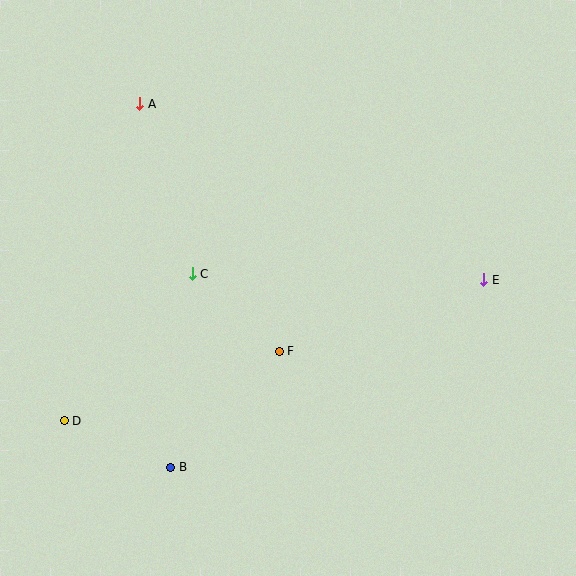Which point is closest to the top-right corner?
Point E is closest to the top-right corner.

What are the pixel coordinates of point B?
Point B is at (171, 467).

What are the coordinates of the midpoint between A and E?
The midpoint between A and E is at (312, 192).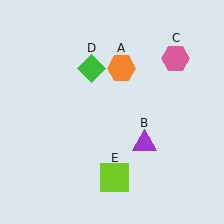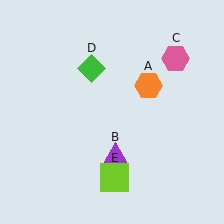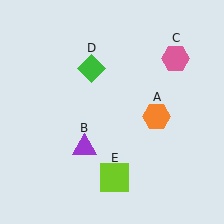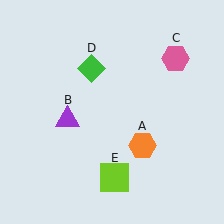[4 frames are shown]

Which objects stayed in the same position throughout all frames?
Pink hexagon (object C) and green diamond (object D) and lime square (object E) remained stationary.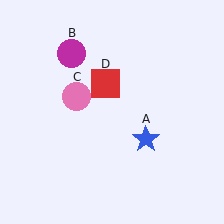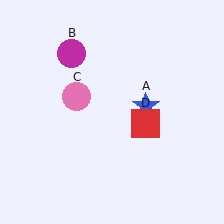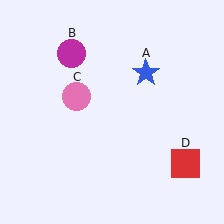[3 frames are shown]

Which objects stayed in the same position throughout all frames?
Magenta circle (object B) and pink circle (object C) remained stationary.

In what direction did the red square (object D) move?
The red square (object D) moved down and to the right.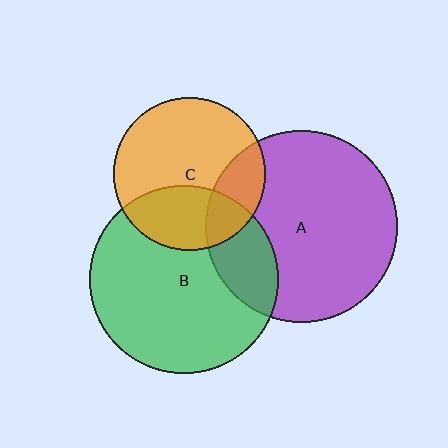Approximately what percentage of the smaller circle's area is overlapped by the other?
Approximately 35%.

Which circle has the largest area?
Circle A (purple).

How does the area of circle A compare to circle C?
Approximately 1.6 times.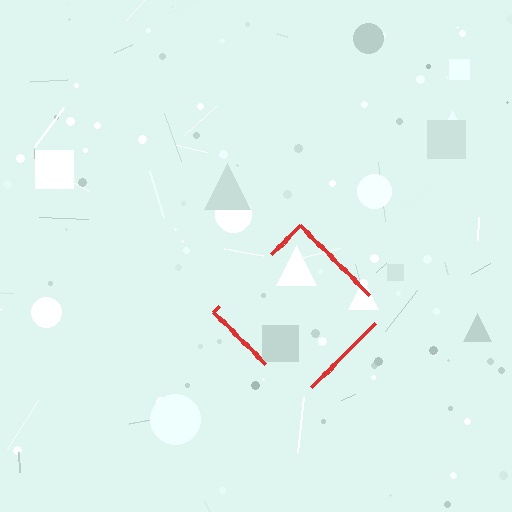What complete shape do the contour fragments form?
The contour fragments form a diamond.